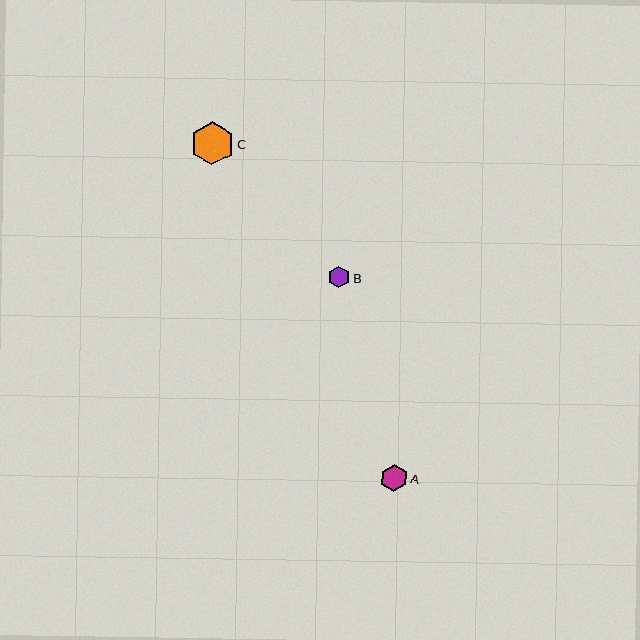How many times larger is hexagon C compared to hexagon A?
Hexagon C is approximately 1.6 times the size of hexagon A.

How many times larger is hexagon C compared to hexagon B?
Hexagon C is approximately 2.1 times the size of hexagon B.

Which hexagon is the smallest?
Hexagon B is the smallest with a size of approximately 21 pixels.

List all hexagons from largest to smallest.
From largest to smallest: C, A, B.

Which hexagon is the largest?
Hexagon C is the largest with a size of approximately 44 pixels.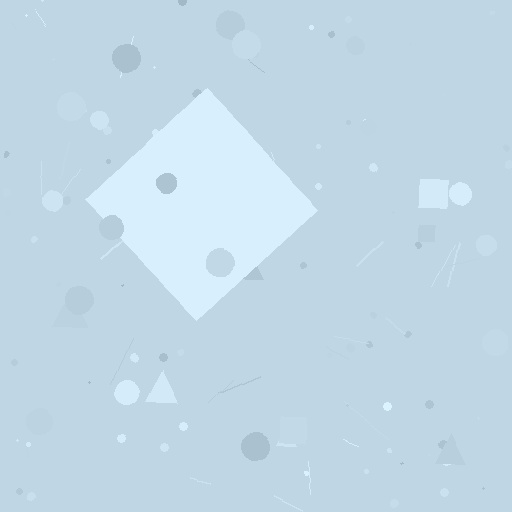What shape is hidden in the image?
A diamond is hidden in the image.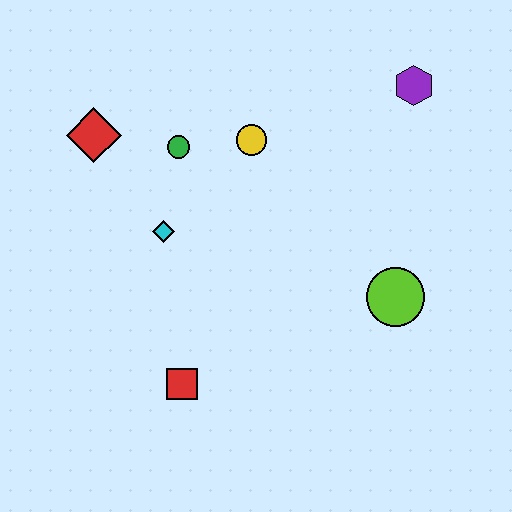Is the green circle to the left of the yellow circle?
Yes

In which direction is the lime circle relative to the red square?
The lime circle is to the right of the red square.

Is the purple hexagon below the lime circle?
No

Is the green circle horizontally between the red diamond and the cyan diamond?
No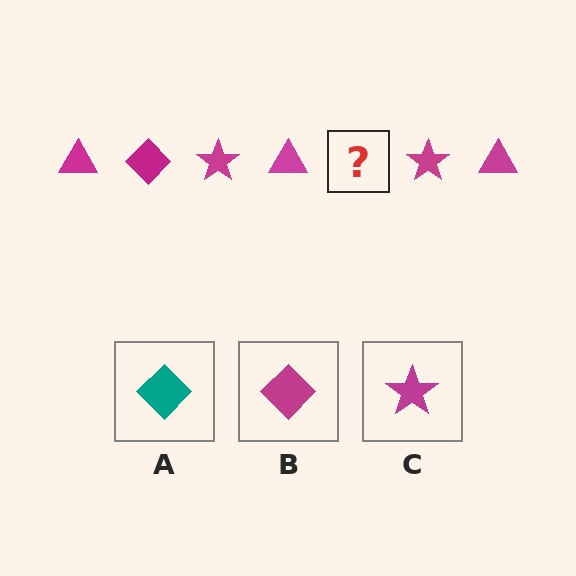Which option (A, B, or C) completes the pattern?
B.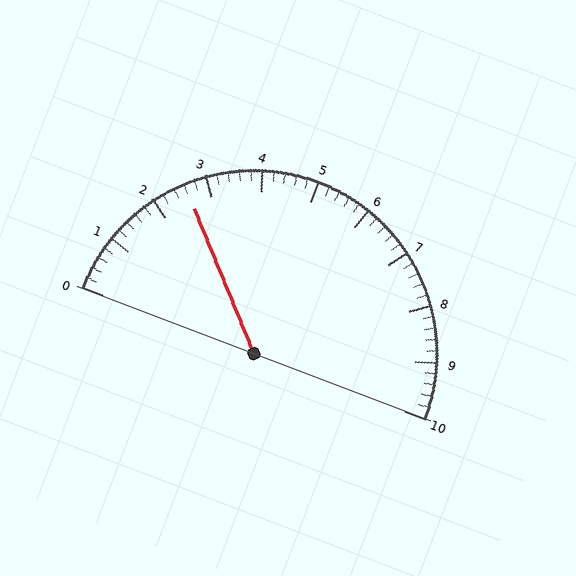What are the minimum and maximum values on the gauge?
The gauge ranges from 0 to 10.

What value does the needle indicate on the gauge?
The needle indicates approximately 2.6.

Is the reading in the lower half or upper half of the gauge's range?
The reading is in the lower half of the range (0 to 10).